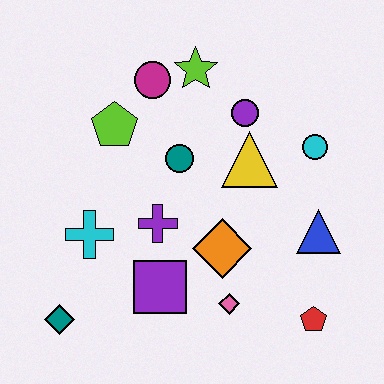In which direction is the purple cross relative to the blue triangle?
The purple cross is to the left of the blue triangle.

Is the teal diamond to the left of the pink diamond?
Yes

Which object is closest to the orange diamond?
The pink diamond is closest to the orange diamond.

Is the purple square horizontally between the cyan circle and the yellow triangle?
No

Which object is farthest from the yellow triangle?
The teal diamond is farthest from the yellow triangle.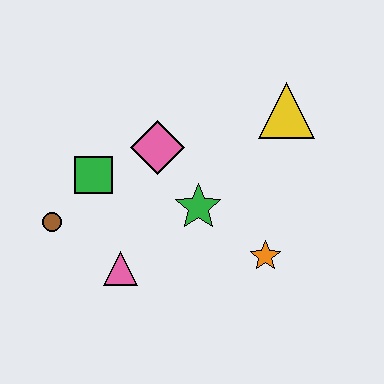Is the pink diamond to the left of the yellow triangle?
Yes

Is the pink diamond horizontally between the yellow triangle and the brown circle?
Yes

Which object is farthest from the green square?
The yellow triangle is farthest from the green square.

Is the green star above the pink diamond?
No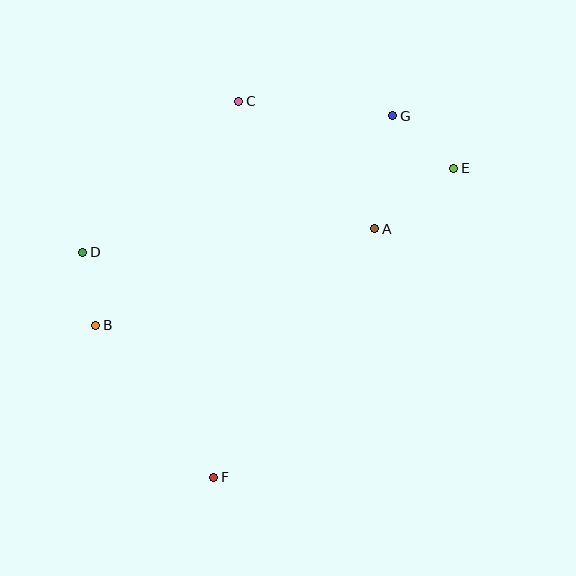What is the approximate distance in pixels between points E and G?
The distance between E and G is approximately 81 pixels.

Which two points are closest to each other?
Points B and D are closest to each other.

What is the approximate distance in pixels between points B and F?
The distance between B and F is approximately 192 pixels.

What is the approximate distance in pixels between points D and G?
The distance between D and G is approximately 339 pixels.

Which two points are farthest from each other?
Points F and G are farthest from each other.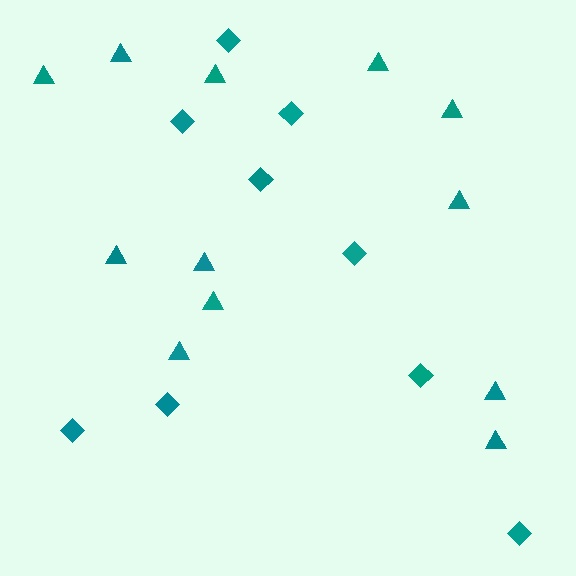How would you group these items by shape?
There are 2 groups: one group of diamonds (9) and one group of triangles (12).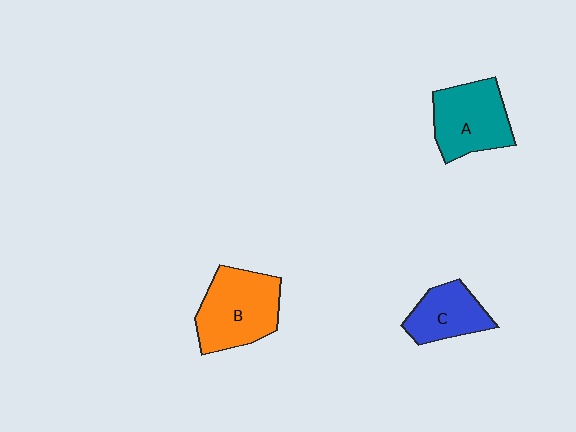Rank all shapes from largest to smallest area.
From largest to smallest: B (orange), A (teal), C (blue).